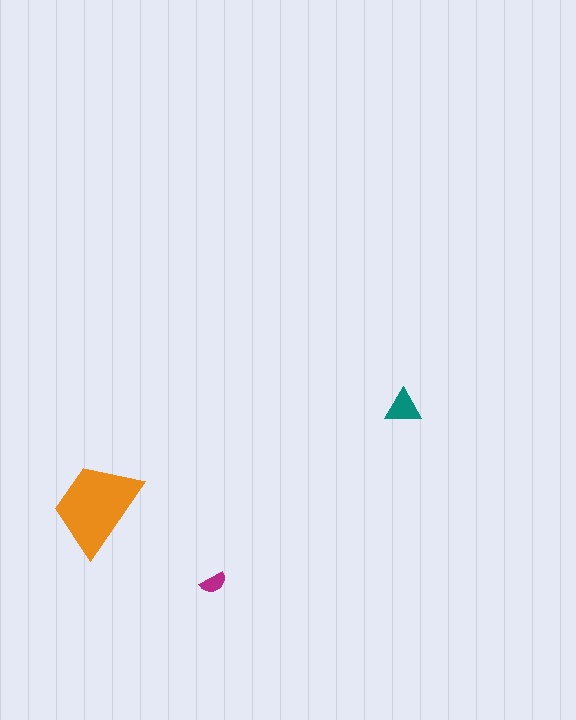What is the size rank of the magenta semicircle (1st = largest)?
3rd.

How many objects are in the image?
There are 3 objects in the image.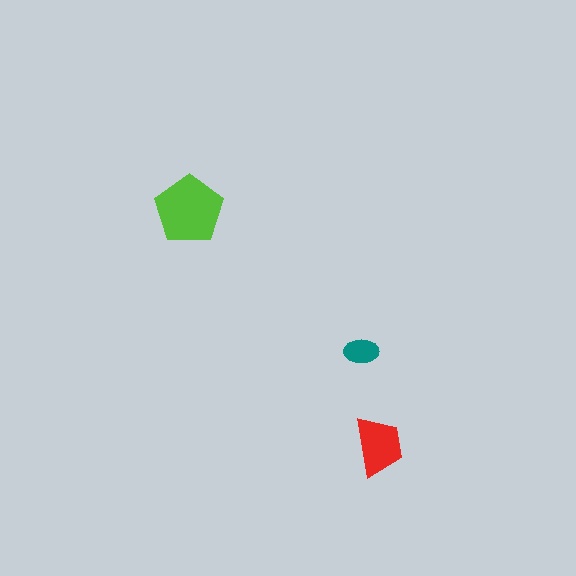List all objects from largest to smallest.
The lime pentagon, the red trapezoid, the teal ellipse.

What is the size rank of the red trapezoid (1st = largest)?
2nd.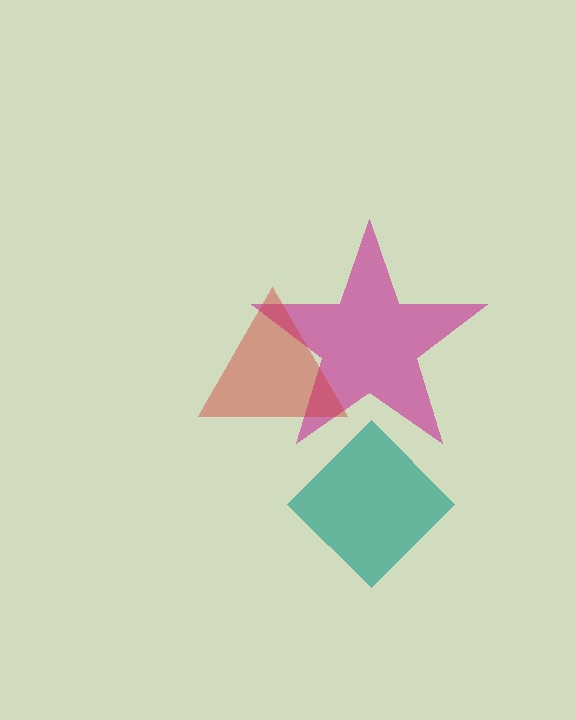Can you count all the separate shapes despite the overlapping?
Yes, there are 3 separate shapes.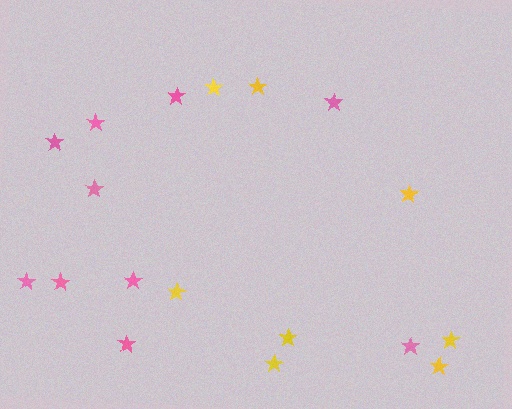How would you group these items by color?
There are 2 groups: one group of yellow stars (8) and one group of pink stars (10).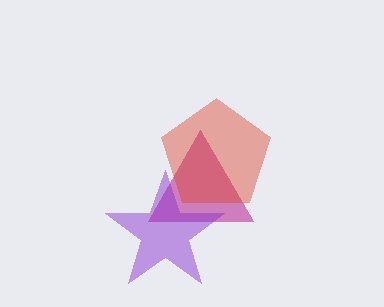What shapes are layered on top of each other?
The layered shapes are: a magenta triangle, a red pentagon, a purple star.